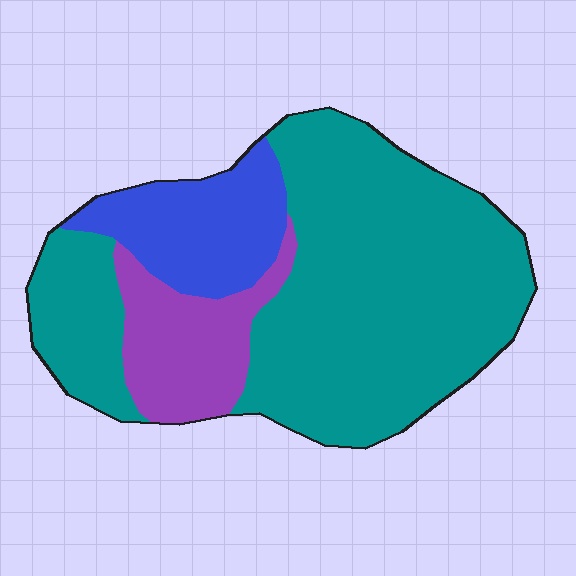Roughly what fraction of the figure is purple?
Purple covers about 15% of the figure.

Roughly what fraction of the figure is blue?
Blue covers around 15% of the figure.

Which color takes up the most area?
Teal, at roughly 70%.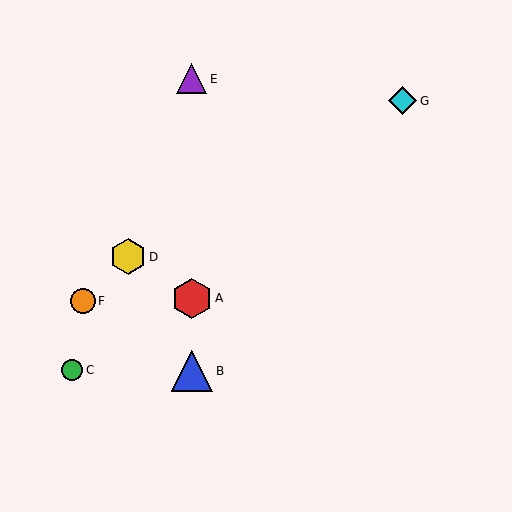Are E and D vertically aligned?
No, E is at x≈192 and D is at x≈128.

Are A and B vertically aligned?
Yes, both are at x≈192.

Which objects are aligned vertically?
Objects A, B, E are aligned vertically.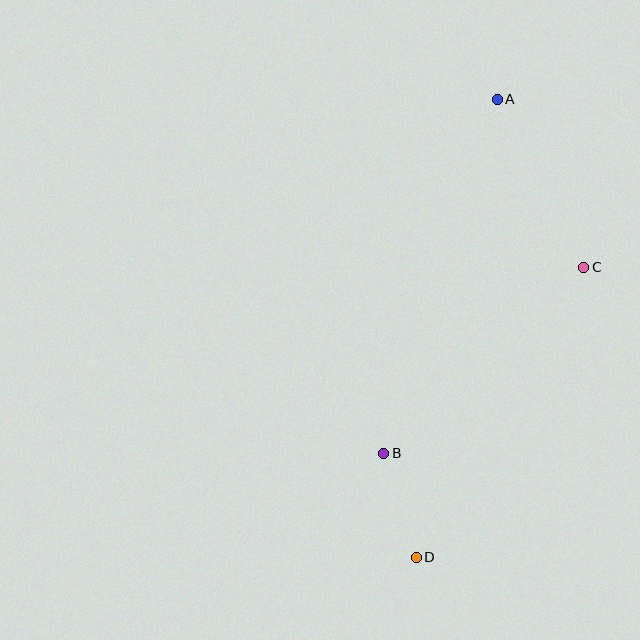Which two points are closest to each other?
Points B and D are closest to each other.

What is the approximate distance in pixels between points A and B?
The distance between A and B is approximately 372 pixels.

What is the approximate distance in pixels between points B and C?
The distance between B and C is approximately 273 pixels.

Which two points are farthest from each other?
Points A and D are farthest from each other.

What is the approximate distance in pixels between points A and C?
The distance between A and C is approximately 189 pixels.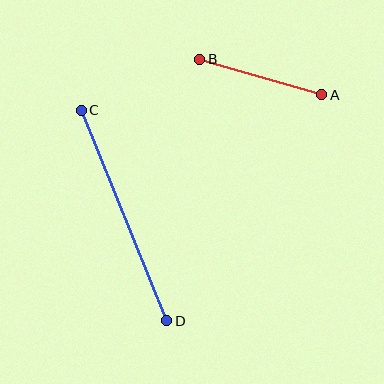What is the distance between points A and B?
The distance is approximately 127 pixels.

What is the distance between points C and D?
The distance is approximately 227 pixels.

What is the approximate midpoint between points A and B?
The midpoint is at approximately (261, 77) pixels.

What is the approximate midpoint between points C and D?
The midpoint is at approximately (124, 216) pixels.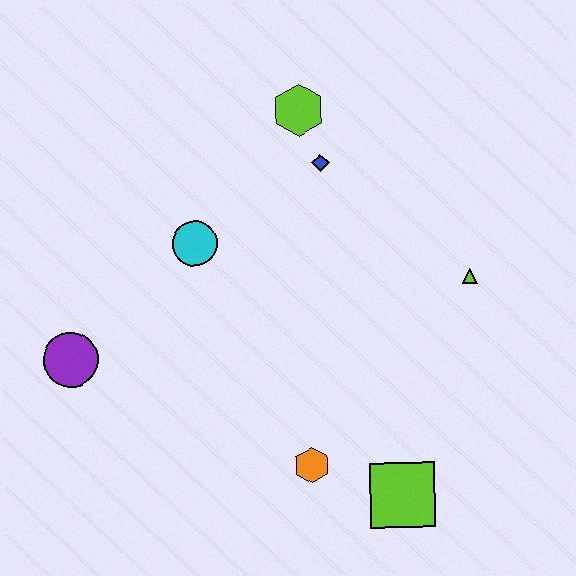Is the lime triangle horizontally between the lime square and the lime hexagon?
No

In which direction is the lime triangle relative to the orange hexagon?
The lime triangle is above the orange hexagon.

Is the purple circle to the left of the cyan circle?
Yes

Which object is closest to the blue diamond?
The lime hexagon is closest to the blue diamond.